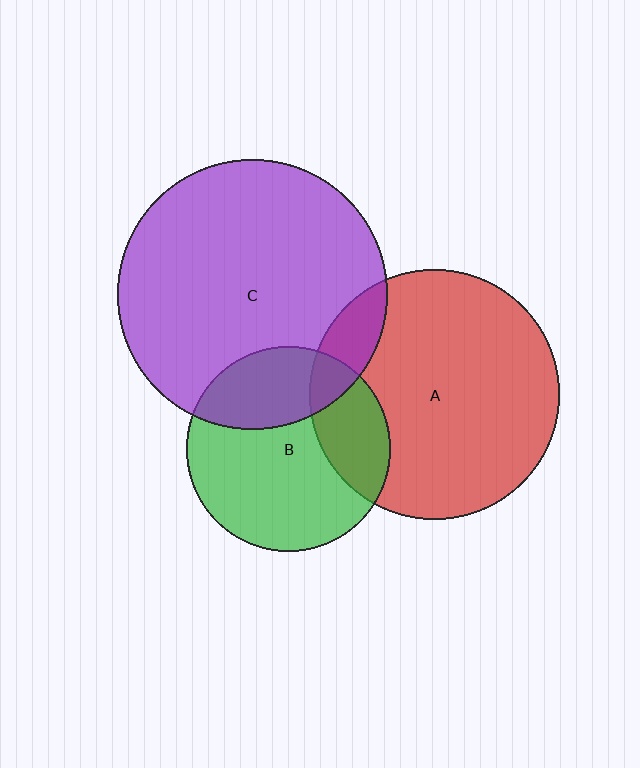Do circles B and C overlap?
Yes.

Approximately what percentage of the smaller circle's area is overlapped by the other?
Approximately 30%.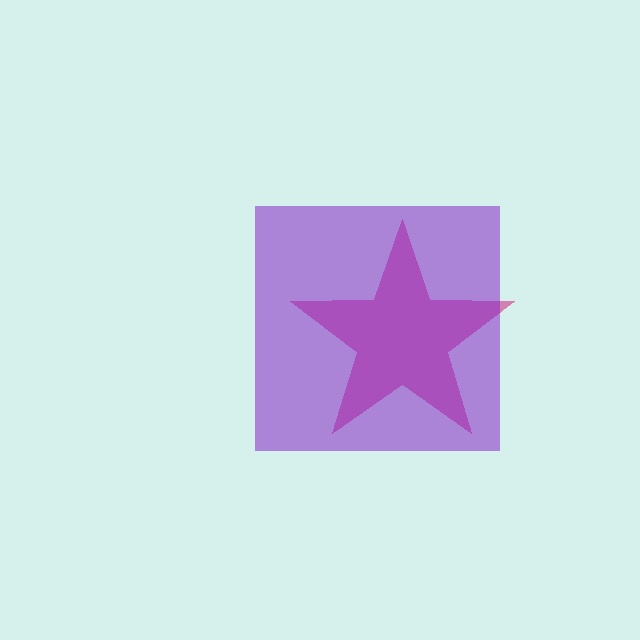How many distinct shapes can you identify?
There are 2 distinct shapes: a magenta star, a purple square.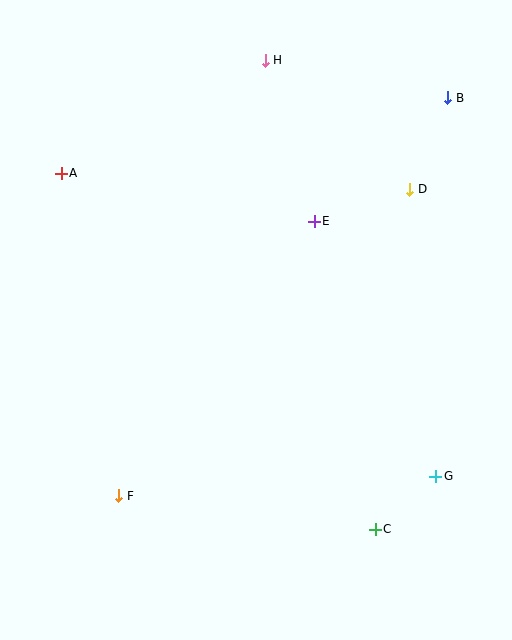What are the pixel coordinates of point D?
Point D is at (410, 189).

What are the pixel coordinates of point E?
Point E is at (314, 221).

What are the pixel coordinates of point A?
Point A is at (61, 173).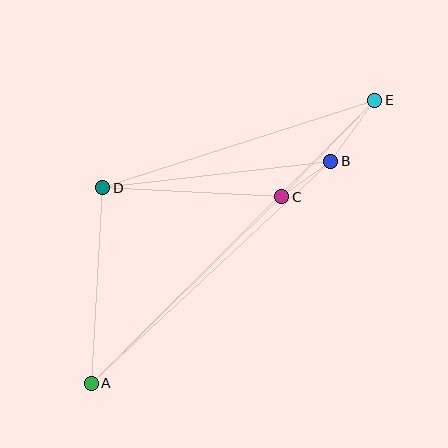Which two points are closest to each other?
Points B and C are closest to each other.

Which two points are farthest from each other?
Points A and E are farthest from each other.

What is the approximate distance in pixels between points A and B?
The distance between A and B is approximately 327 pixels.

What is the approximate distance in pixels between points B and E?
The distance between B and E is approximately 75 pixels.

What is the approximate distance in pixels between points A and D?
The distance between A and D is approximately 196 pixels.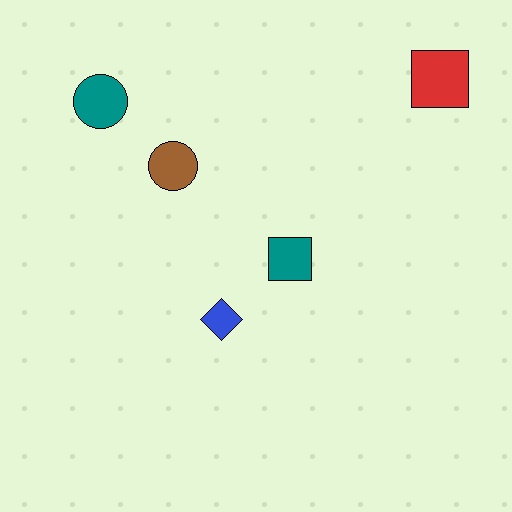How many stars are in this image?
There are no stars.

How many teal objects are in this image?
There are 2 teal objects.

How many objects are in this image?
There are 5 objects.